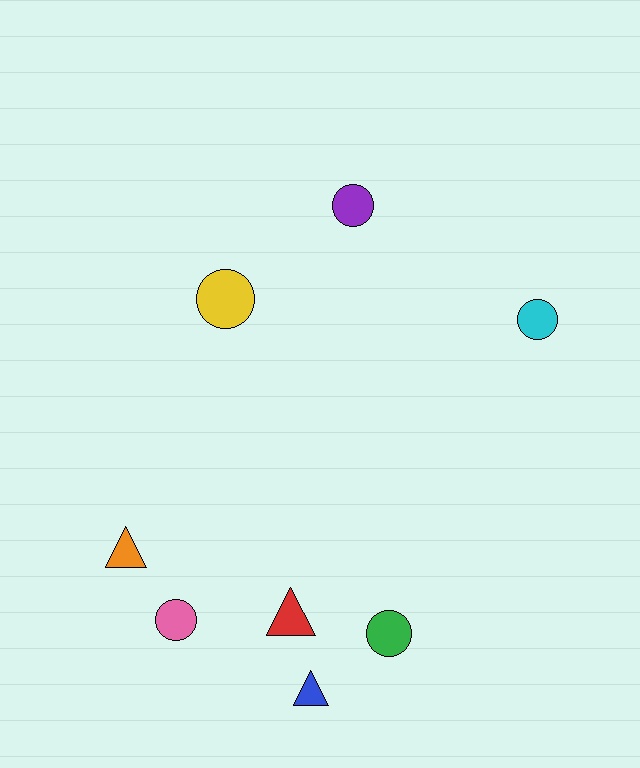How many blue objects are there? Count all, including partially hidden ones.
There is 1 blue object.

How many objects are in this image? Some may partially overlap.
There are 8 objects.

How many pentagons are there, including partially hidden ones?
There are no pentagons.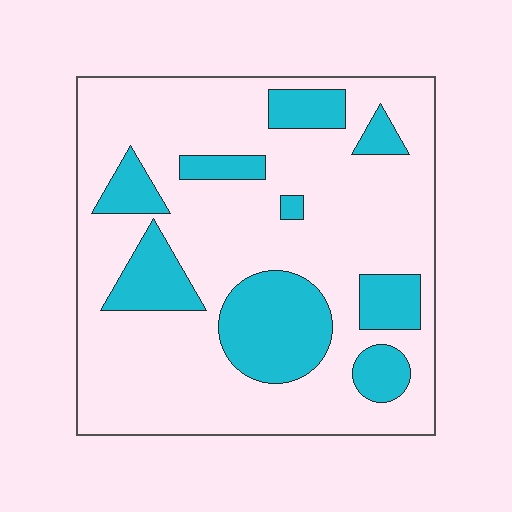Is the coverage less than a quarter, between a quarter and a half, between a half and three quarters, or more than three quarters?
Less than a quarter.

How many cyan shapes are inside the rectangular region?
9.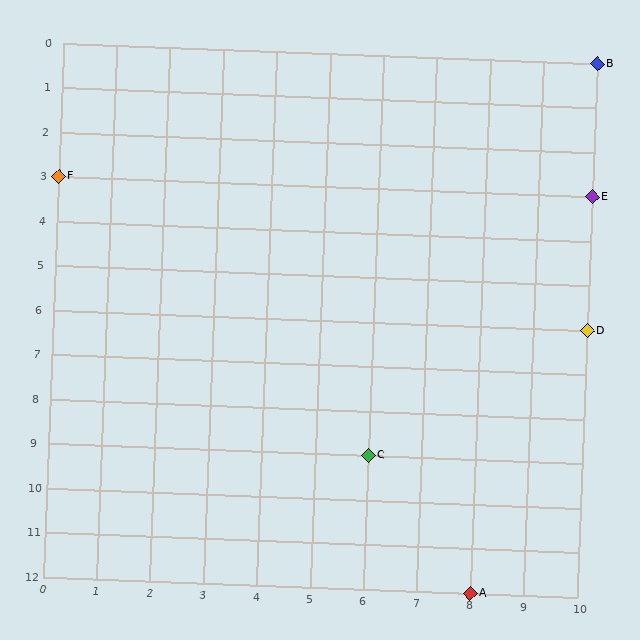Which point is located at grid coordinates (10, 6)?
Point D is at (10, 6).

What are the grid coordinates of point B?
Point B is at grid coordinates (10, 0).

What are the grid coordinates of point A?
Point A is at grid coordinates (8, 12).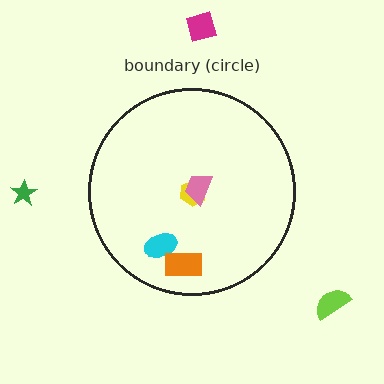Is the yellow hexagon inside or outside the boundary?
Inside.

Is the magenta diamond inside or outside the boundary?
Outside.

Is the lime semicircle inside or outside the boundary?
Outside.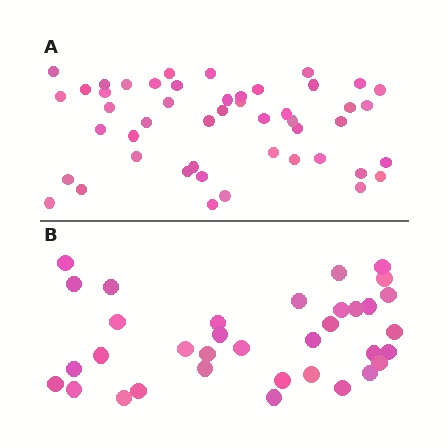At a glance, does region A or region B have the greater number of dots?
Region A (the top region) has more dots.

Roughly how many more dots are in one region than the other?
Region A has approximately 15 more dots than region B.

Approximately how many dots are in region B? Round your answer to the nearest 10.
About 40 dots. (The exact count is 35, which rounds to 40.)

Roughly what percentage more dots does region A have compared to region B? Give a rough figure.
About 35% more.